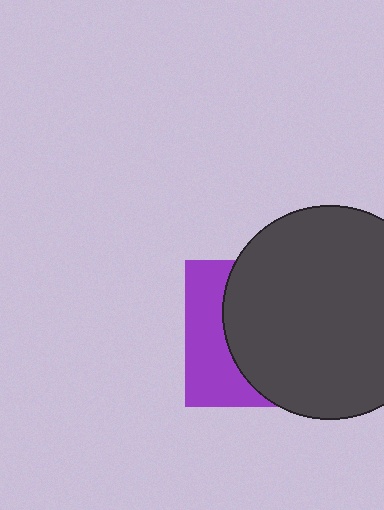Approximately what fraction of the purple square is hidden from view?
Roughly 67% of the purple square is hidden behind the dark gray circle.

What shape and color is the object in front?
The object in front is a dark gray circle.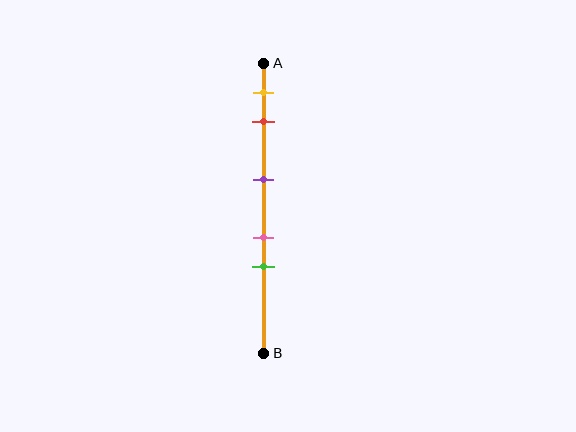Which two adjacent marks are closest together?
The pink and green marks are the closest adjacent pair.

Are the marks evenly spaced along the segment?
No, the marks are not evenly spaced.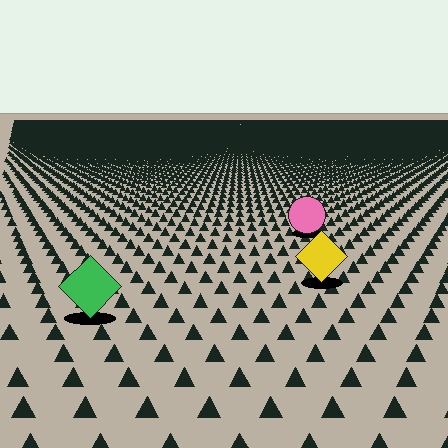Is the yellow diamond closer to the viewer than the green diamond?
No. The green diamond is closer — you can tell from the texture gradient: the ground texture is coarser near it.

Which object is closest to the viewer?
The green diamond is closest. The texture marks near it are larger and more spread out.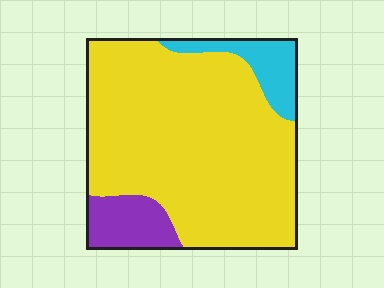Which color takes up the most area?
Yellow, at roughly 80%.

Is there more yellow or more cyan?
Yellow.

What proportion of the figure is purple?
Purple covers roughly 10% of the figure.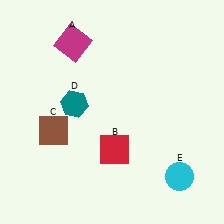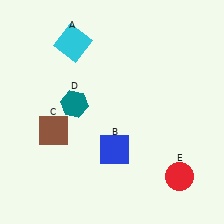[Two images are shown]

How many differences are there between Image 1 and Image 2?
There are 3 differences between the two images.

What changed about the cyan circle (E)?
In Image 1, E is cyan. In Image 2, it changed to red.